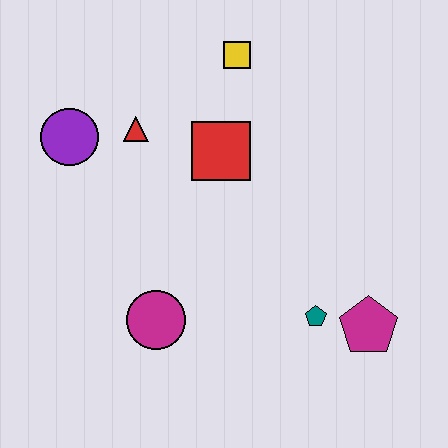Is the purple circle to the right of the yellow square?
No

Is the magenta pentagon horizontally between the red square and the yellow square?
No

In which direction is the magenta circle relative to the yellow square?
The magenta circle is below the yellow square.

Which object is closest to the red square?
The red triangle is closest to the red square.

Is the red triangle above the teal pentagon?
Yes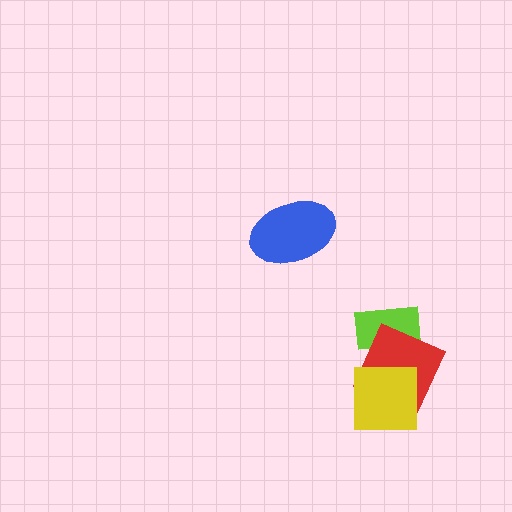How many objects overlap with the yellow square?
1 object overlaps with the yellow square.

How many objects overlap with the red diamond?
2 objects overlap with the red diamond.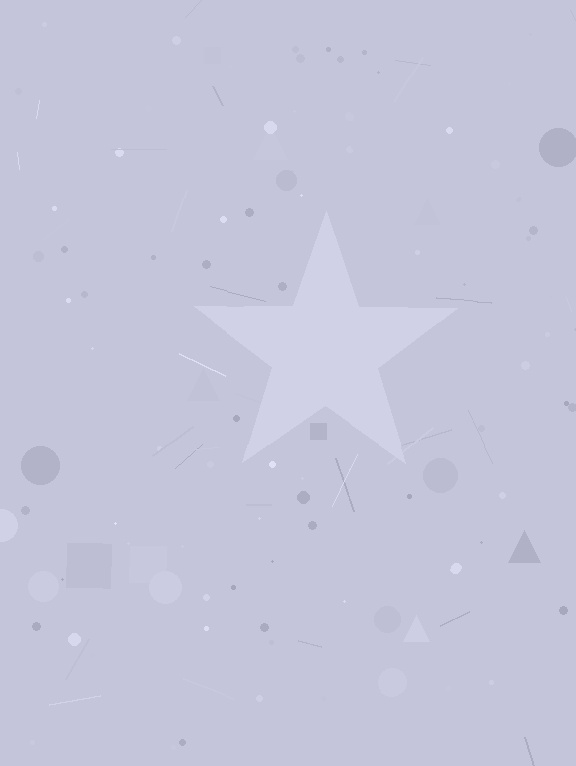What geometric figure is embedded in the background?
A star is embedded in the background.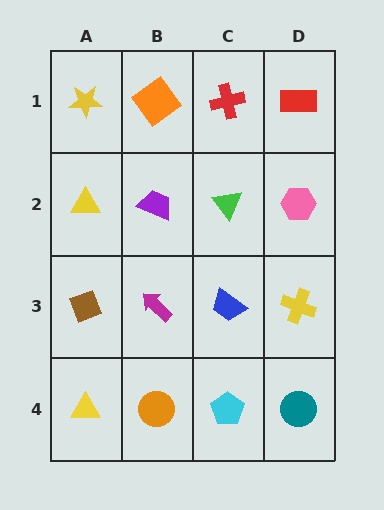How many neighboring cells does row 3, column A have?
3.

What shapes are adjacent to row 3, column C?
A green triangle (row 2, column C), a cyan pentagon (row 4, column C), a magenta arrow (row 3, column B), a yellow cross (row 3, column D).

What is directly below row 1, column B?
A purple trapezoid.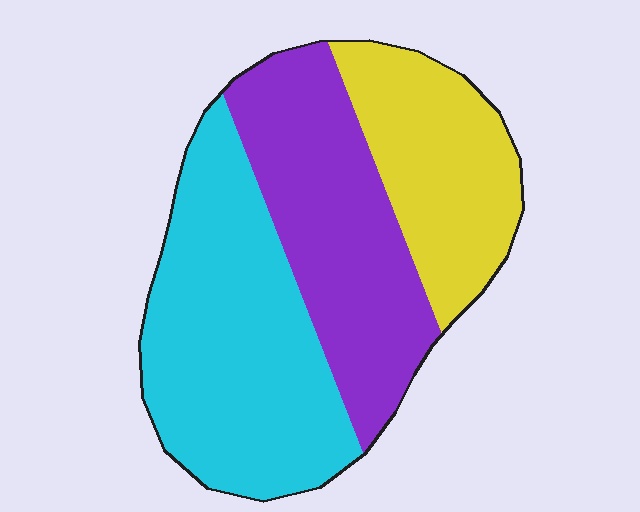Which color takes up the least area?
Yellow, at roughly 25%.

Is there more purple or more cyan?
Cyan.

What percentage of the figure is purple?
Purple covers 33% of the figure.